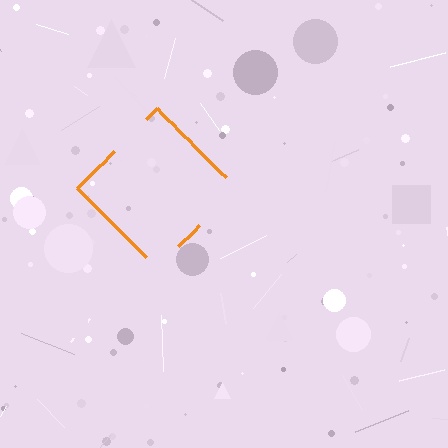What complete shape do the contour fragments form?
The contour fragments form a diamond.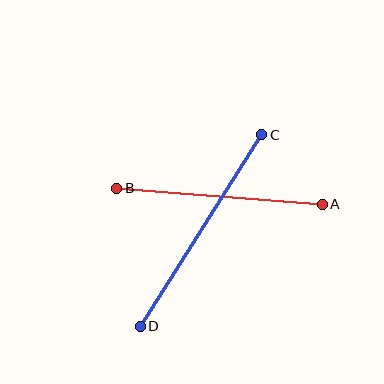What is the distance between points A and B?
The distance is approximately 206 pixels.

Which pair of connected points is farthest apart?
Points C and D are farthest apart.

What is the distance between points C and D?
The distance is approximately 227 pixels.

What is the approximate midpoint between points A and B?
The midpoint is at approximately (220, 196) pixels.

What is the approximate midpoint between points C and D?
The midpoint is at approximately (201, 231) pixels.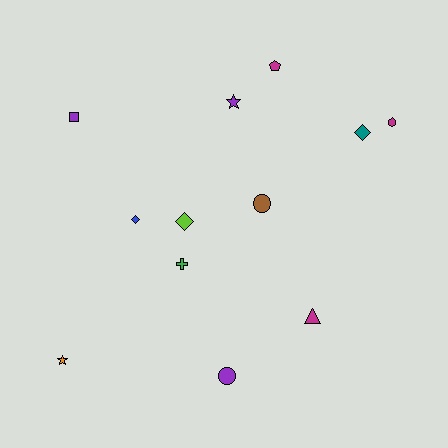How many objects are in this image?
There are 12 objects.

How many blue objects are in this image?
There is 1 blue object.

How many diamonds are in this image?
There are 3 diamonds.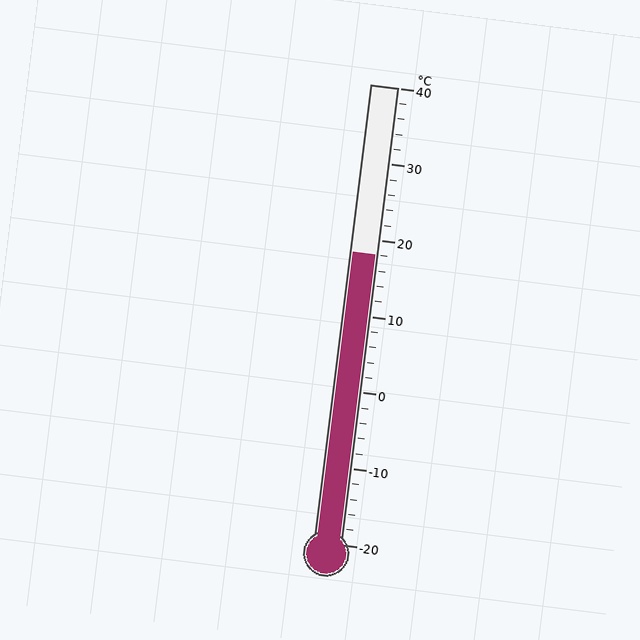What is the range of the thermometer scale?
The thermometer scale ranges from -20°C to 40°C.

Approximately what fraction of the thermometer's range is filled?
The thermometer is filled to approximately 65% of its range.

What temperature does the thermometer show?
The thermometer shows approximately 18°C.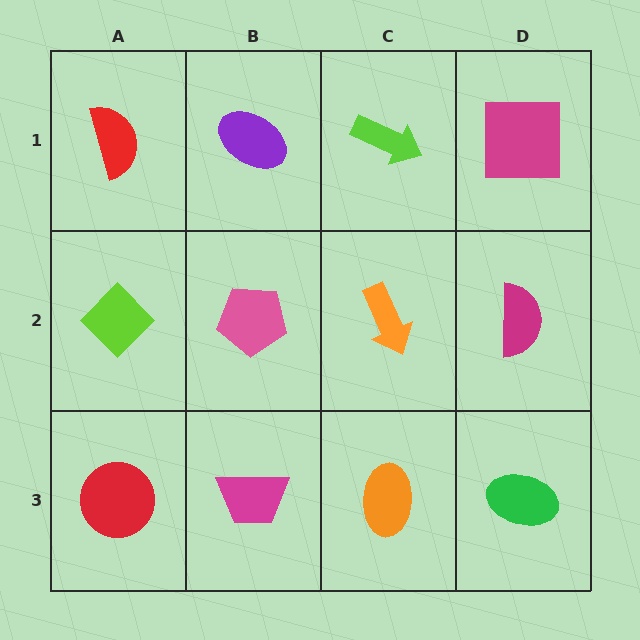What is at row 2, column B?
A pink pentagon.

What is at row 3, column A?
A red circle.